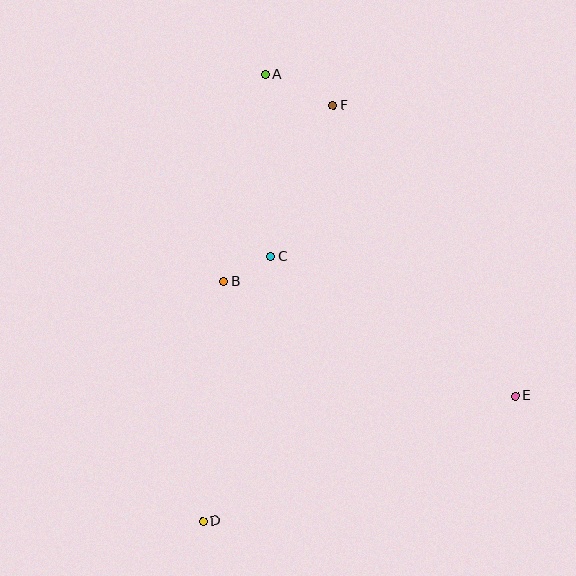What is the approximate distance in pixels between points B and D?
The distance between B and D is approximately 240 pixels.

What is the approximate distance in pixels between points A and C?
The distance between A and C is approximately 182 pixels.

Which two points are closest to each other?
Points B and C are closest to each other.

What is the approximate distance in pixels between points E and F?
The distance between E and F is approximately 343 pixels.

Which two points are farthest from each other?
Points A and D are farthest from each other.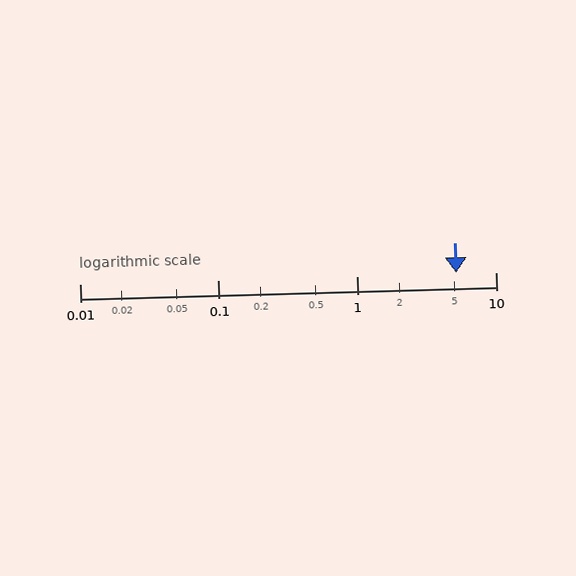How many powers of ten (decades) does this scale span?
The scale spans 3 decades, from 0.01 to 10.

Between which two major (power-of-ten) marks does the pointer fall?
The pointer is between 1 and 10.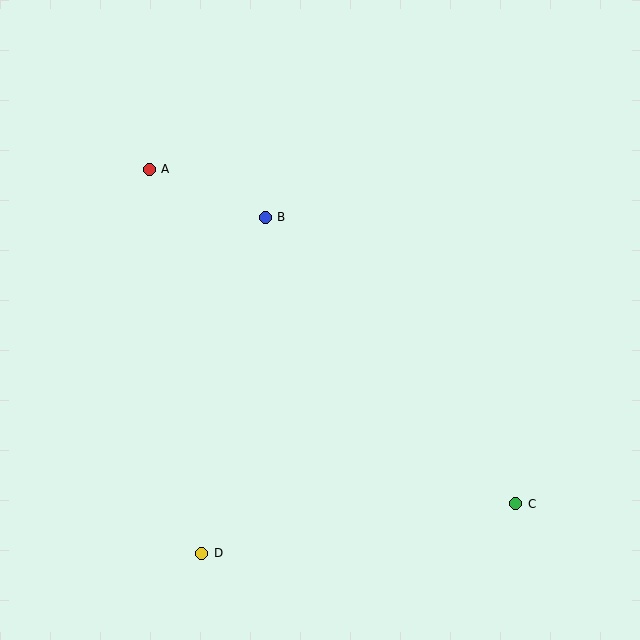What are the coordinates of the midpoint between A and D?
The midpoint between A and D is at (176, 361).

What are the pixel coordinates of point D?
Point D is at (202, 553).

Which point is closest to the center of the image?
Point B at (265, 217) is closest to the center.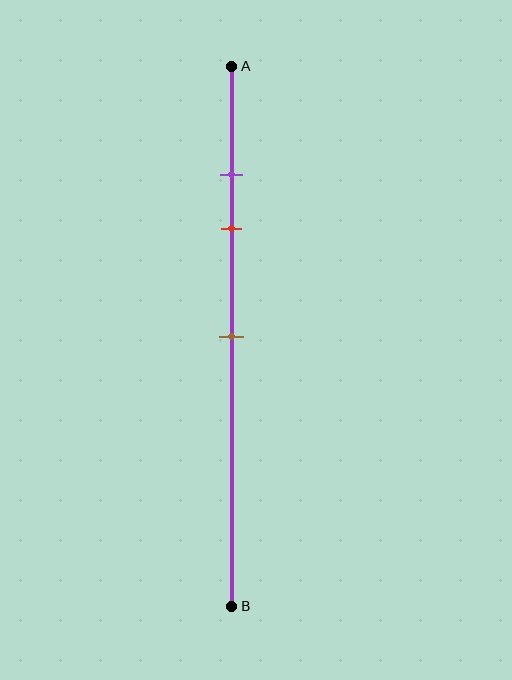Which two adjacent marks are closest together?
The purple and red marks are the closest adjacent pair.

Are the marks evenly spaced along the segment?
No, the marks are not evenly spaced.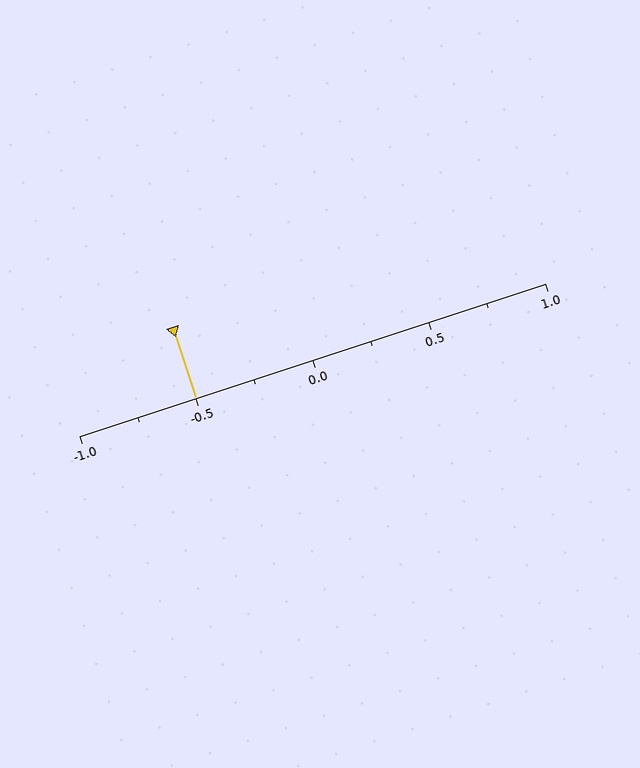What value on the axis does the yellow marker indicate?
The marker indicates approximately -0.5.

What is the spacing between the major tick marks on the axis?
The major ticks are spaced 0.5 apart.